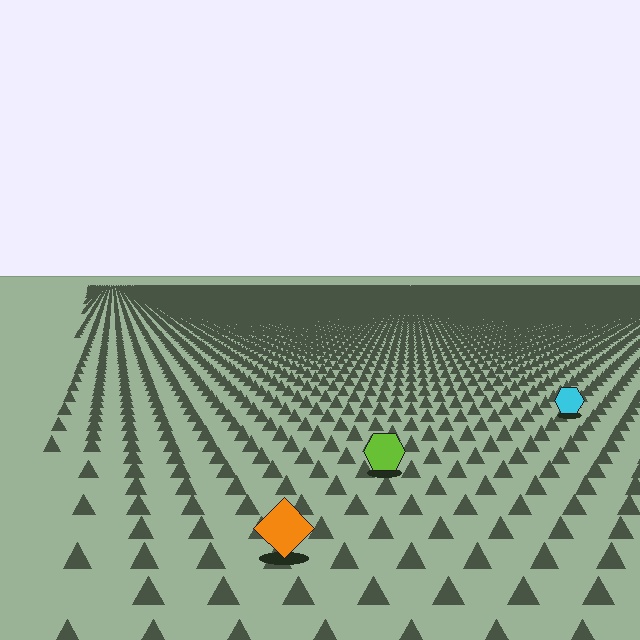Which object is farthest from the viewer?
The cyan hexagon is farthest from the viewer. It appears smaller and the ground texture around it is denser.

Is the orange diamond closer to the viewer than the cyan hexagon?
Yes. The orange diamond is closer — you can tell from the texture gradient: the ground texture is coarser near it.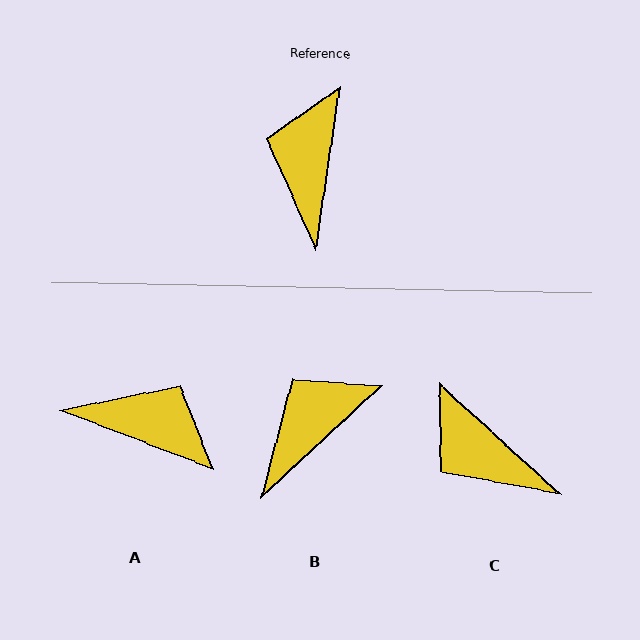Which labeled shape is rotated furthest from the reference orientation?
A, about 102 degrees away.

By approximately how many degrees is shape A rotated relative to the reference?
Approximately 102 degrees clockwise.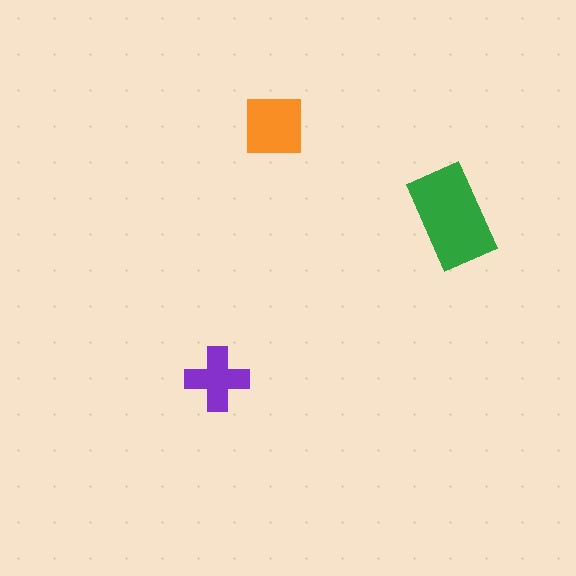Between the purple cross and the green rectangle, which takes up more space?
The green rectangle.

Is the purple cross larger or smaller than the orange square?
Smaller.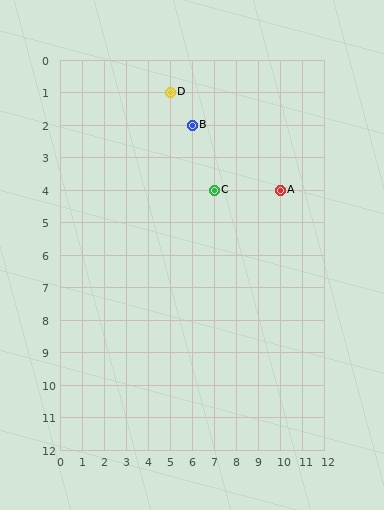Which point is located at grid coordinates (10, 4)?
Point A is at (10, 4).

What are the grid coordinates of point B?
Point B is at grid coordinates (6, 2).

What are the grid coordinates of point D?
Point D is at grid coordinates (5, 1).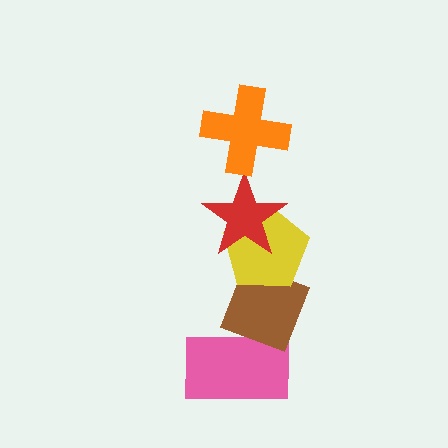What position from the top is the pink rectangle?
The pink rectangle is 5th from the top.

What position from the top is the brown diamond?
The brown diamond is 4th from the top.